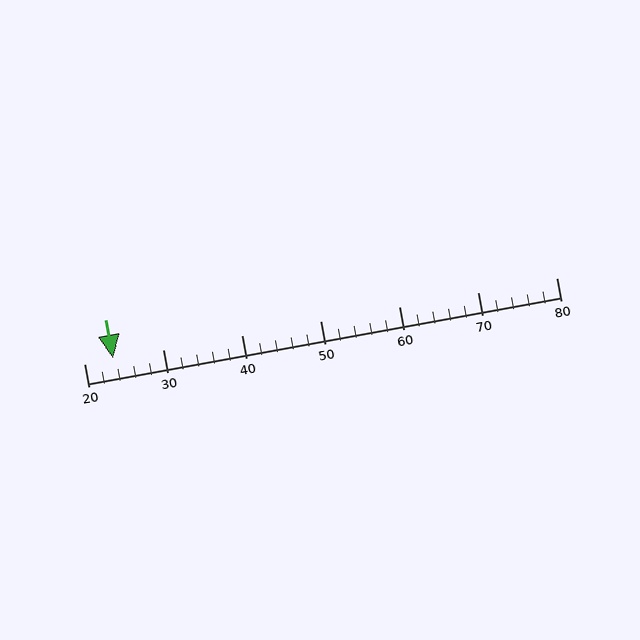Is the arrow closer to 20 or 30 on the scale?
The arrow is closer to 20.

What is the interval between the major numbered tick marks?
The major tick marks are spaced 10 units apart.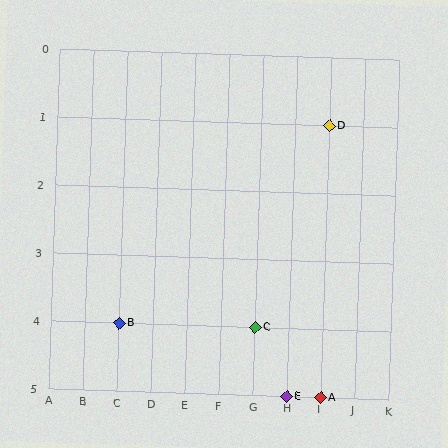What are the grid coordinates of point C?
Point C is at grid coordinates (G, 4).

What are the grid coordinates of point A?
Point A is at grid coordinates (I, 5).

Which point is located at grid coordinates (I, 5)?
Point A is at (I, 5).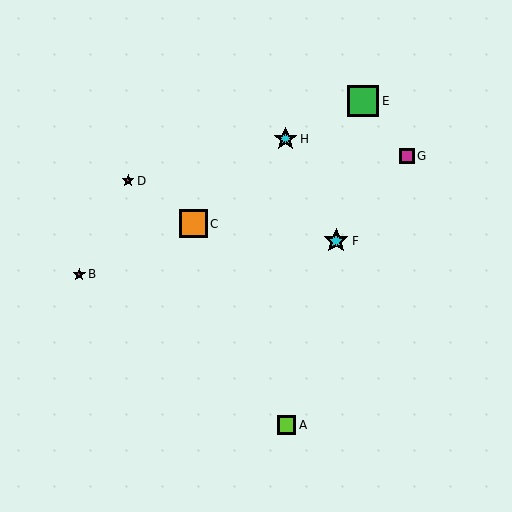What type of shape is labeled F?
Shape F is a cyan star.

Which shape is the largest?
The green square (labeled E) is the largest.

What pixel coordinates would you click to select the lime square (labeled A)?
Click at (286, 425) to select the lime square A.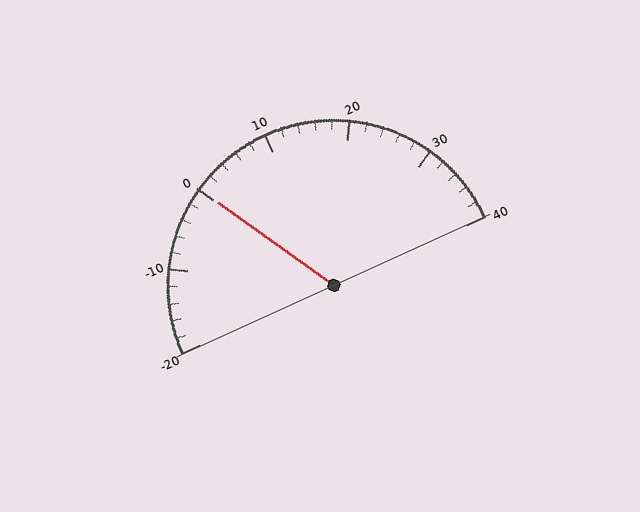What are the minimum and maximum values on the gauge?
The gauge ranges from -20 to 40.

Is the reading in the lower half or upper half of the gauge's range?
The reading is in the lower half of the range (-20 to 40).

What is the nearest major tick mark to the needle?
The nearest major tick mark is 0.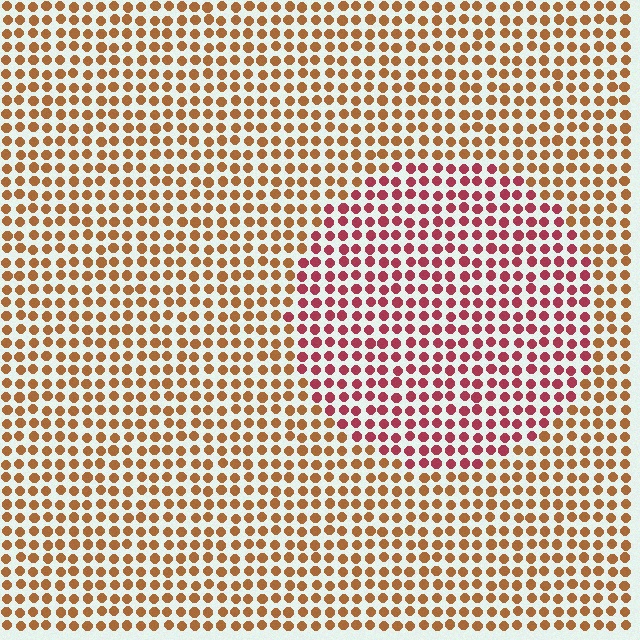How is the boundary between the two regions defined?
The boundary is defined purely by a slight shift in hue (about 41 degrees). Spacing, size, and orientation are identical on both sides.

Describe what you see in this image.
The image is filled with small brown elements in a uniform arrangement. A circle-shaped region is visible where the elements are tinted to a slightly different hue, forming a subtle color boundary.